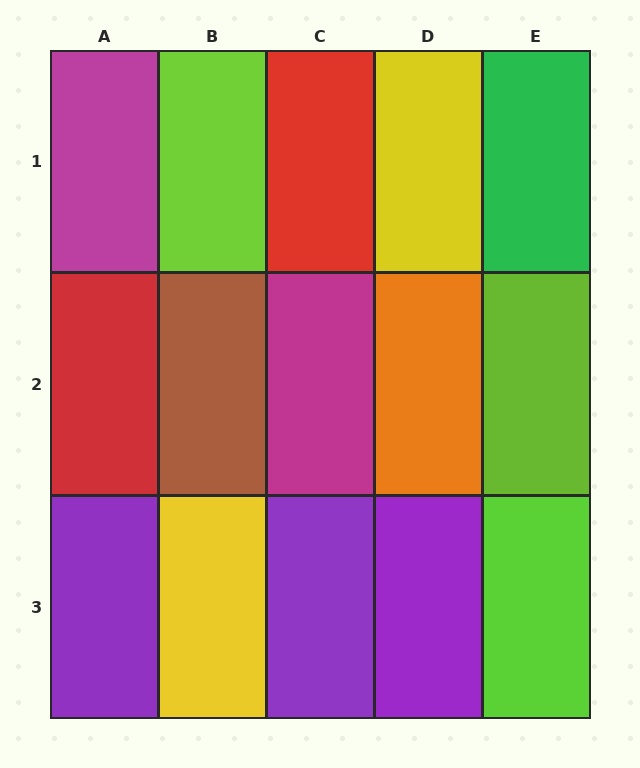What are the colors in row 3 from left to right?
Purple, yellow, purple, purple, lime.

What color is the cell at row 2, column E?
Lime.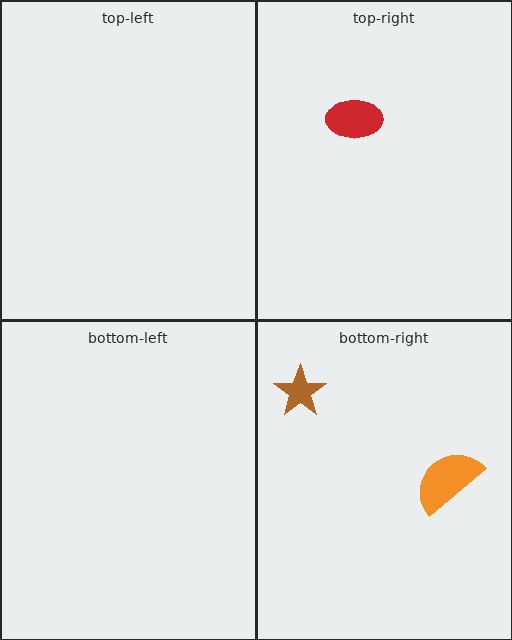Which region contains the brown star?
The bottom-right region.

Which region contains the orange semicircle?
The bottom-right region.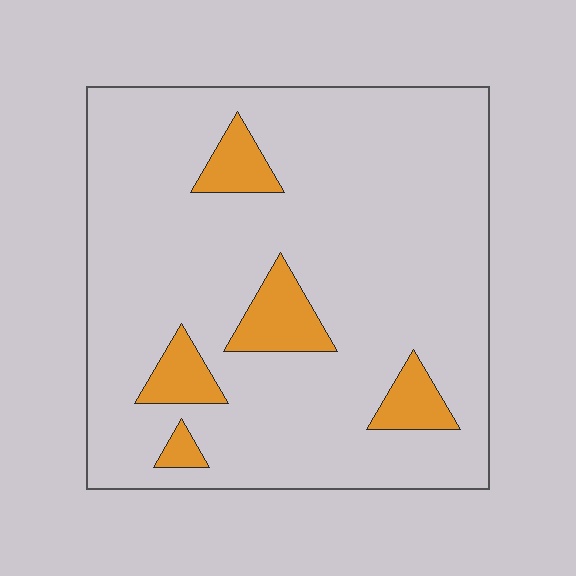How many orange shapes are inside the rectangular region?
5.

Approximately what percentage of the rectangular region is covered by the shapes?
Approximately 10%.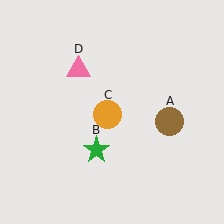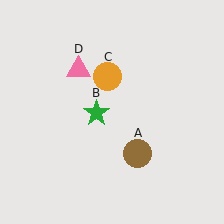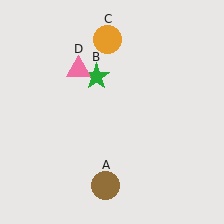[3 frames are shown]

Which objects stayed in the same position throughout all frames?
Pink triangle (object D) remained stationary.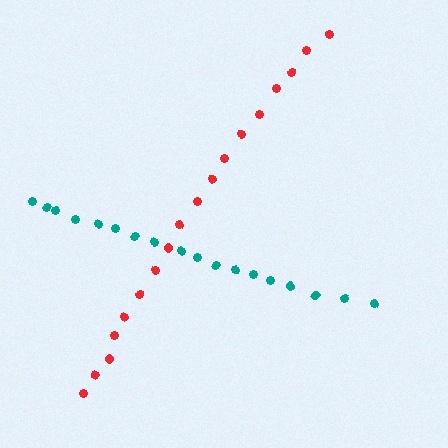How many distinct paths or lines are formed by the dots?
There are 2 distinct paths.